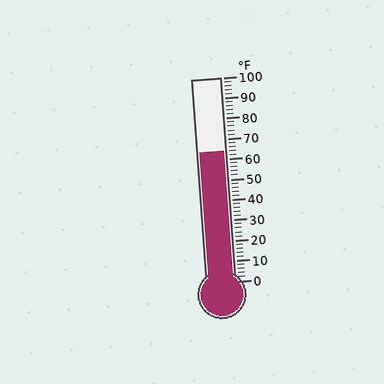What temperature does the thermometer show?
The thermometer shows approximately 64°F.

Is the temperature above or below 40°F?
The temperature is above 40°F.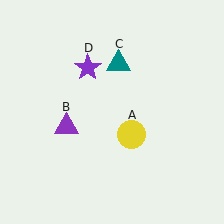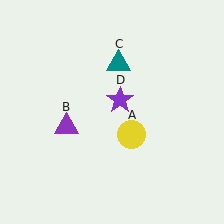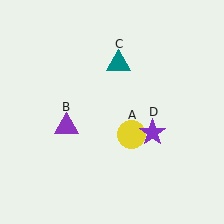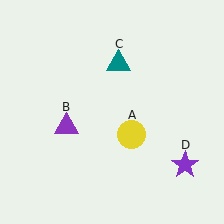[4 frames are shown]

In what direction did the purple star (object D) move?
The purple star (object D) moved down and to the right.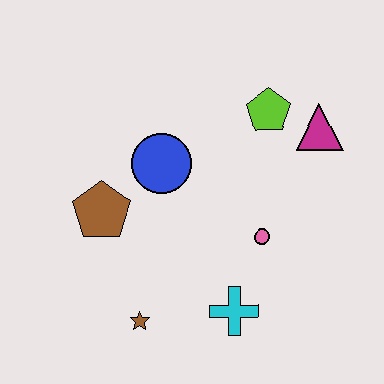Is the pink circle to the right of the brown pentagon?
Yes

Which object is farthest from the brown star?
The magenta triangle is farthest from the brown star.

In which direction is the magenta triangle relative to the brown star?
The magenta triangle is above the brown star.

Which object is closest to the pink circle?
The cyan cross is closest to the pink circle.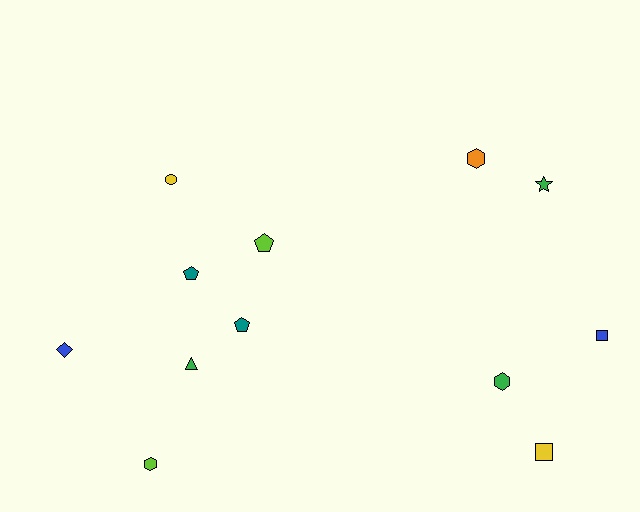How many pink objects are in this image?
There are no pink objects.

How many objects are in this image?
There are 12 objects.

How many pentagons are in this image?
There are 3 pentagons.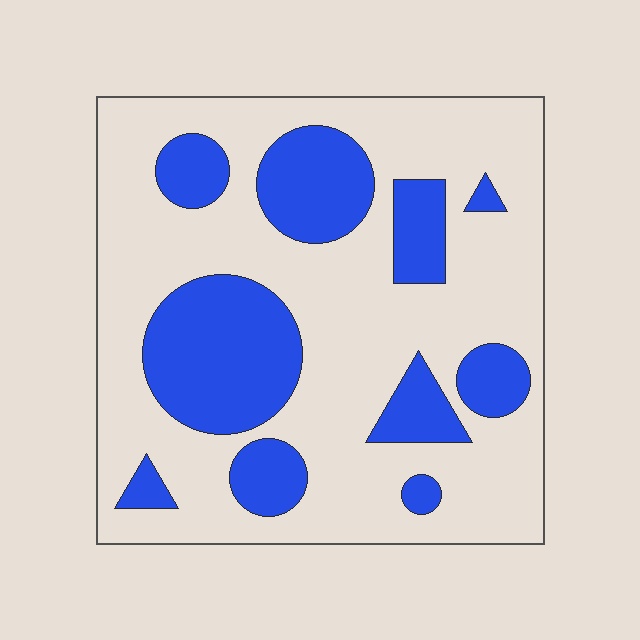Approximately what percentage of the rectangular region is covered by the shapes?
Approximately 30%.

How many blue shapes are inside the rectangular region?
10.